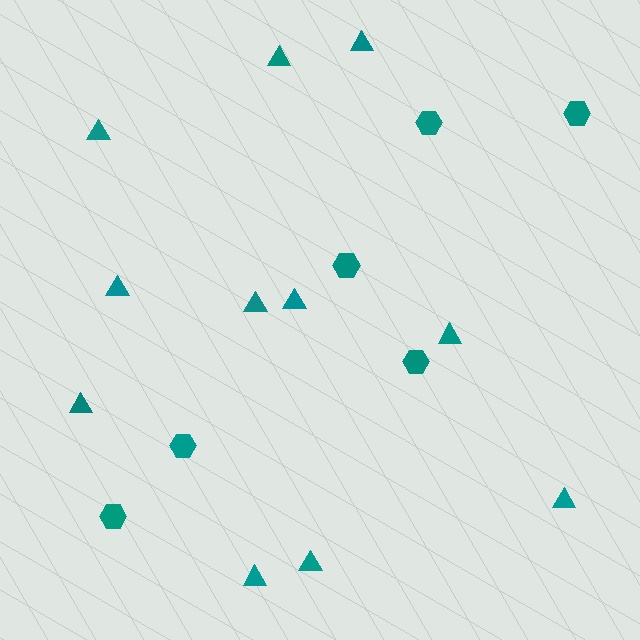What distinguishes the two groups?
There are 2 groups: one group of triangles (11) and one group of hexagons (6).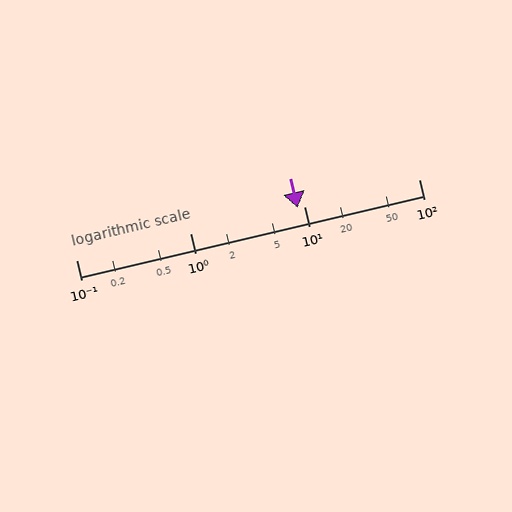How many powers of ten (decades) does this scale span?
The scale spans 3 decades, from 0.1 to 100.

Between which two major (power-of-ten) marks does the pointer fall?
The pointer is between 1 and 10.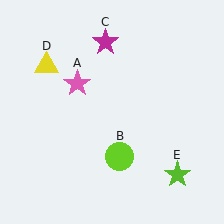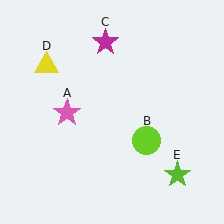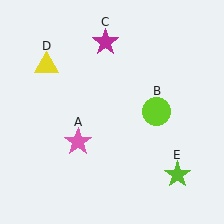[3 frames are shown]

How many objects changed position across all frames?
2 objects changed position: pink star (object A), lime circle (object B).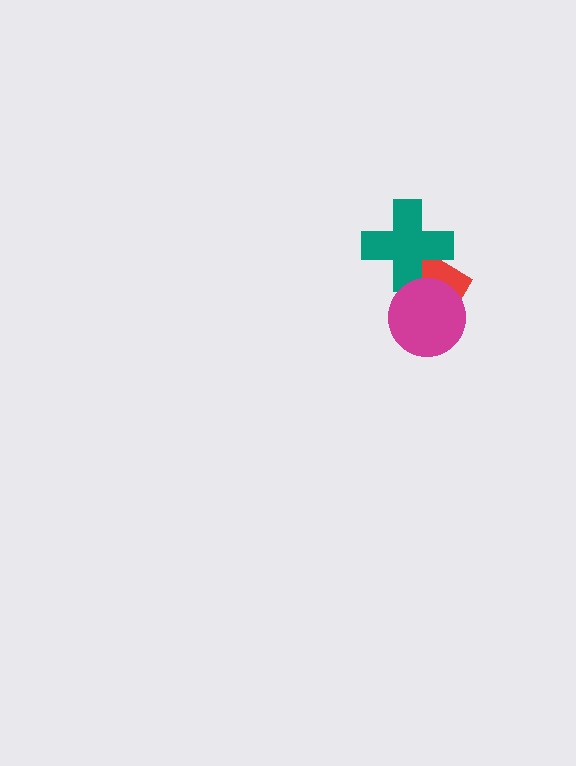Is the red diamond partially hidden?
Yes, it is partially covered by another shape.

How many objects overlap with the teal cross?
2 objects overlap with the teal cross.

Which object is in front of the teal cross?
The magenta circle is in front of the teal cross.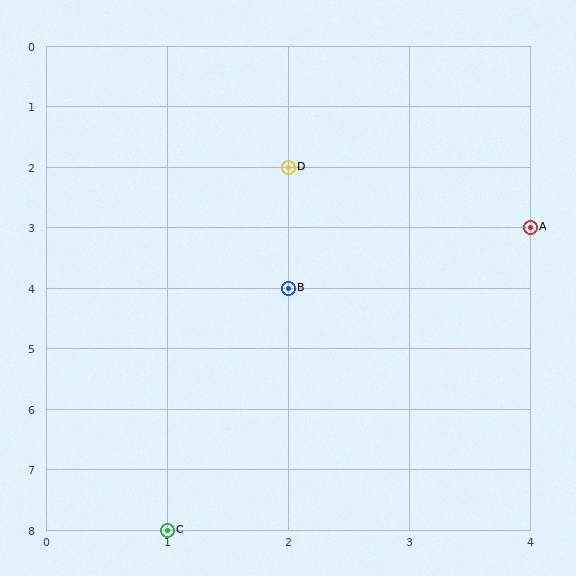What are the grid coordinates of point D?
Point D is at grid coordinates (2, 2).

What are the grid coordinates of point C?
Point C is at grid coordinates (1, 8).